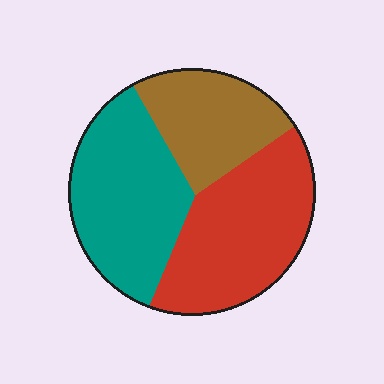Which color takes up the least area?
Brown, at roughly 25%.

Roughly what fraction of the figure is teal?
Teal takes up about three eighths (3/8) of the figure.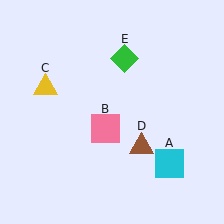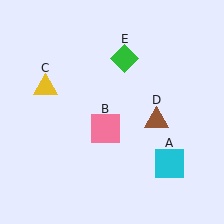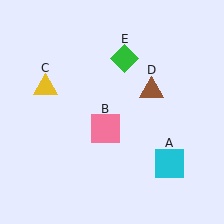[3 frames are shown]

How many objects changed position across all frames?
1 object changed position: brown triangle (object D).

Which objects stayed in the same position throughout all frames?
Cyan square (object A) and pink square (object B) and yellow triangle (object C) and green diamond (object E) remained stationary.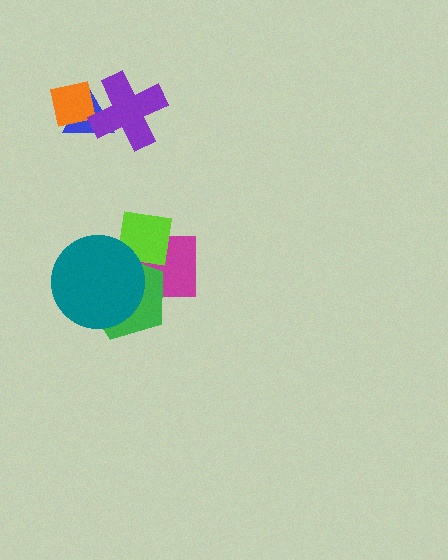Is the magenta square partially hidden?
Yes, it is partially covered by another shape.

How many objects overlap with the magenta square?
2 objects overlap with the magenta square.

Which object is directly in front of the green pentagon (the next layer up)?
The lime square is directly in front of the green pentagon.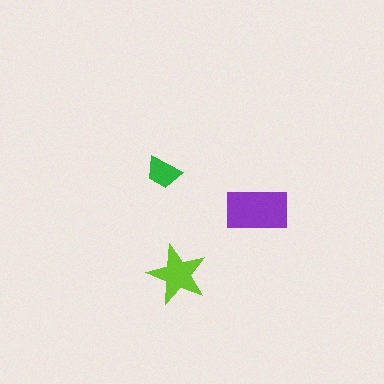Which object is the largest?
The purple rectangle.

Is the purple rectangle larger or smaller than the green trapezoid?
Larger.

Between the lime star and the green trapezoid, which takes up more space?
The lime star.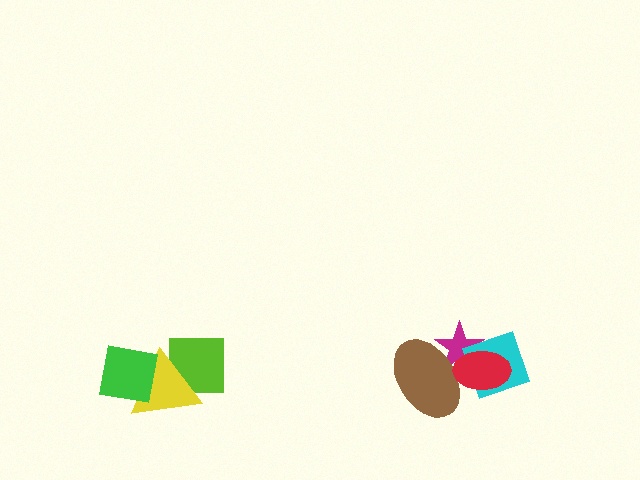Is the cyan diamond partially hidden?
Yes, it is partially covered by another shape.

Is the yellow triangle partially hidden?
Yes, it is partially covered by another shape.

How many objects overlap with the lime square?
1 object overlaps with the lime square.